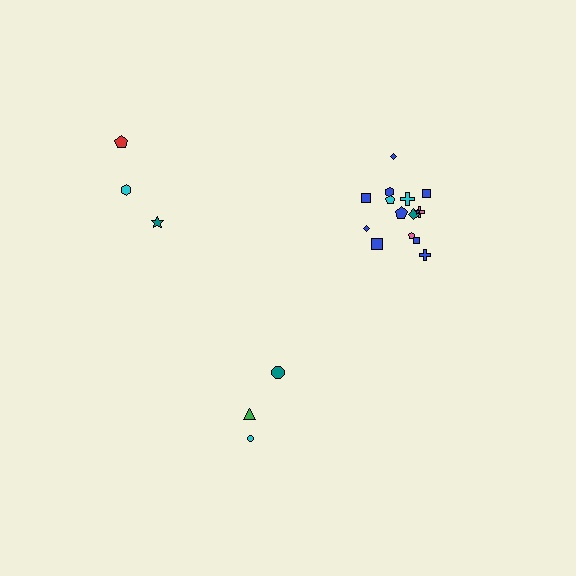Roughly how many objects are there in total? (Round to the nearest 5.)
Roughly 20 objects in total.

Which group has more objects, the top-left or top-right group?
The top-right group.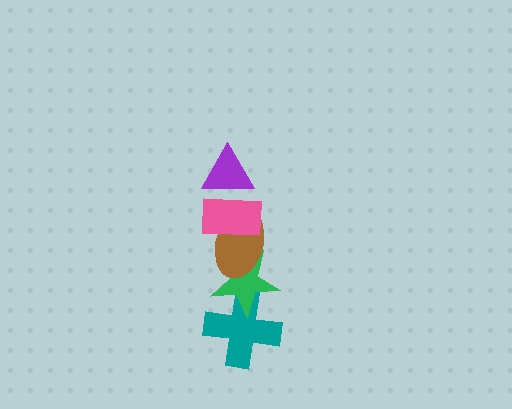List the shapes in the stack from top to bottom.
From top to bottom: the purple triangle, the pink rectangle, the brown ellipse, the green star, the teal cross.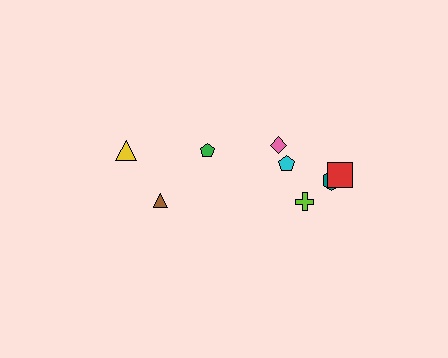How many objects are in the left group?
There are 3 objects.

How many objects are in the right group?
There are 5 objects.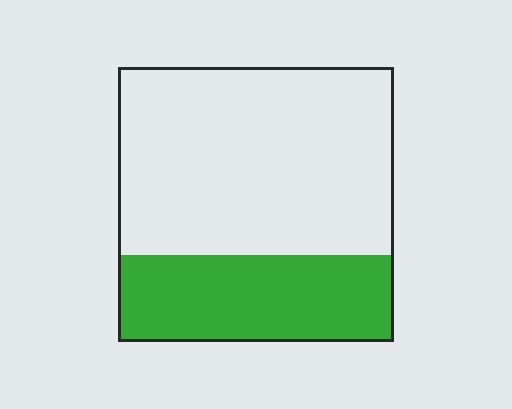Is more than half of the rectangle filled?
No.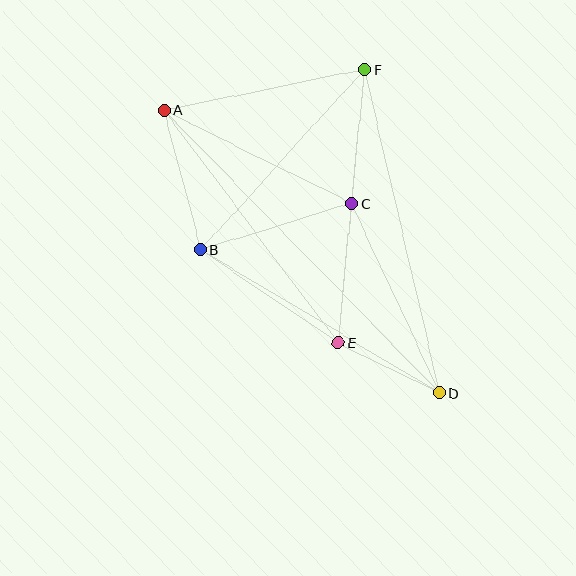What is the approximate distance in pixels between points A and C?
The distance between A and C is approximately 210 pixels.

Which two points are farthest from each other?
Points A and D are farthest from each other.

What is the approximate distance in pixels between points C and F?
The distance between C and F is approximately 134 pixels.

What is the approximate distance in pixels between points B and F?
The distance between B and F is approximately 244 pixels.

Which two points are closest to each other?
Points D and E are closest to each other.